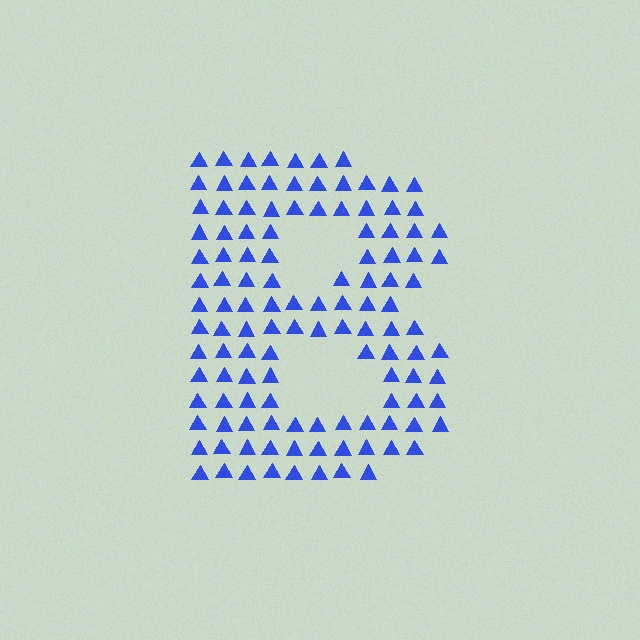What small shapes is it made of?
It is made of small triangles.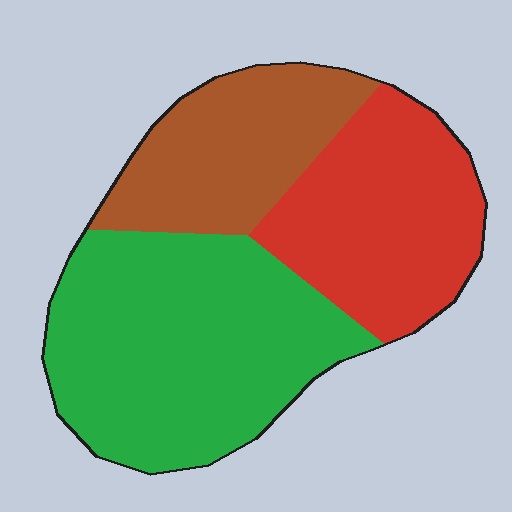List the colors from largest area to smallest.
From largest to smallest: green, red, brown.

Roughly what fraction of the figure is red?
Red takes up about one third (1/3) of the figure.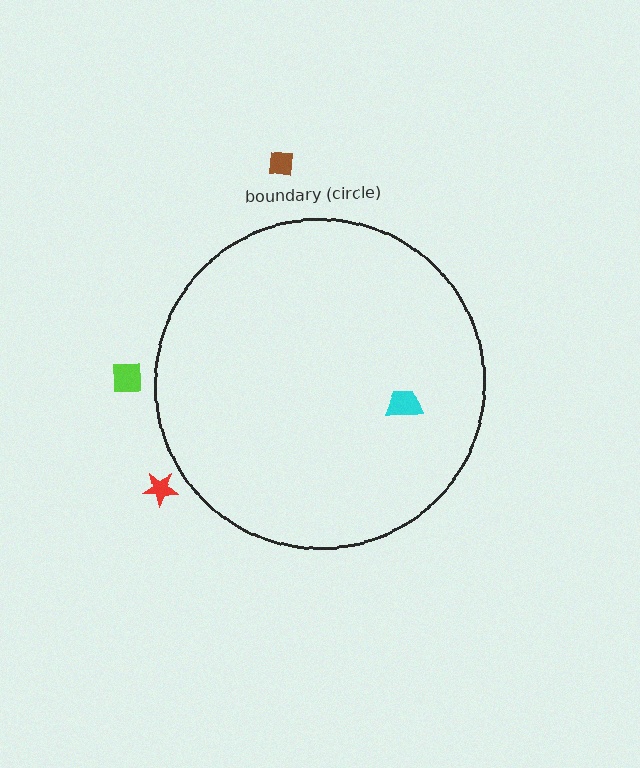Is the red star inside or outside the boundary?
Outside.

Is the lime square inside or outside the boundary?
Outside.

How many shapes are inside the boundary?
1 inside, 3 outside.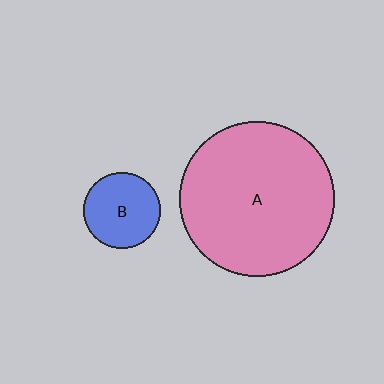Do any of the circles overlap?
No, none of the circles overlap.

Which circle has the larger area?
Circle A (pink).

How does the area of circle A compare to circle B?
Approximately 4.0 times.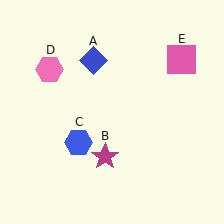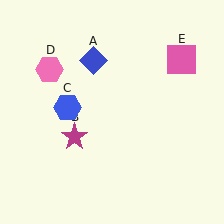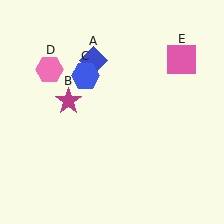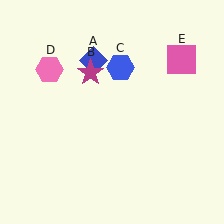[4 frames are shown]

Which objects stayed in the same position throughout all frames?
Blue diamond (object A) and pink hexagon (object D) and pink square (object E) remained stationary.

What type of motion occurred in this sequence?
The magenta star (object B), blue hexagon (object C) rotated clockwise around the center of the scene.